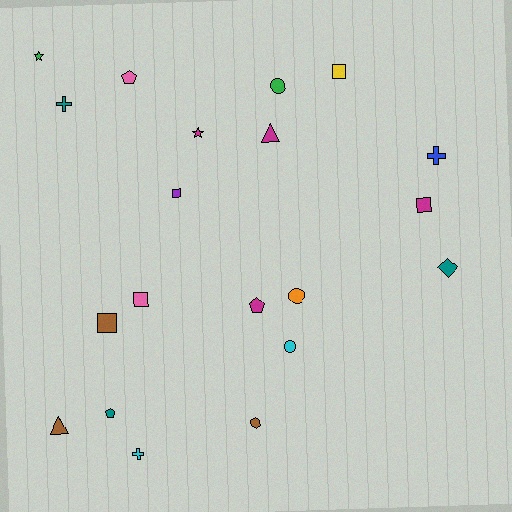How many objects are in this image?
There are 20 objects.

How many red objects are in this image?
There are no red objects.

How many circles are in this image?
There are 3 circles.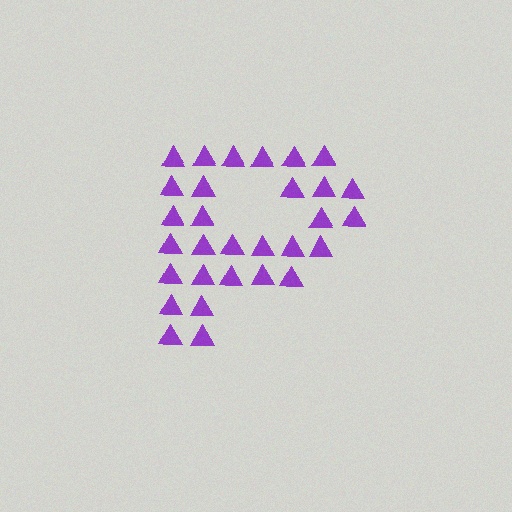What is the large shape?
The large shape is the letter P.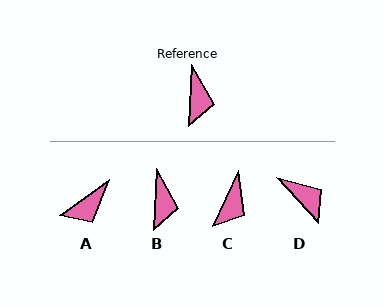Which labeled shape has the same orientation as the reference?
B.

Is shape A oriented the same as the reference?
No, it is off by about 51 degrees.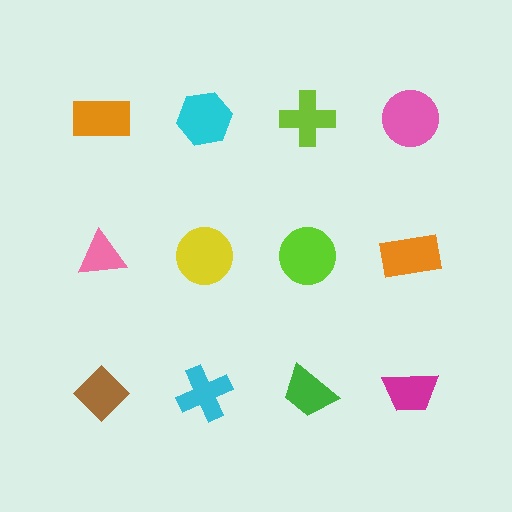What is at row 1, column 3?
A lime cross.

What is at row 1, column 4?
A pink circle.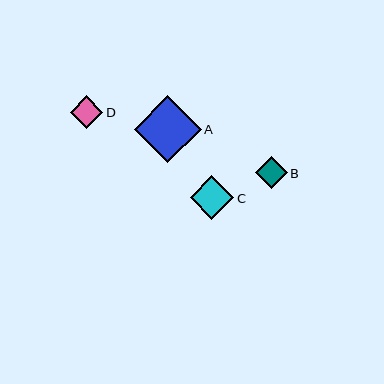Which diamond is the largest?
Diamond A is the largest with a size of approximately 67 pixels.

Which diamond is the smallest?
Diamond B is the smallest with a size of approximately 32 pixels.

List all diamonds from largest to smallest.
From largest to smallest: A, C, D, B.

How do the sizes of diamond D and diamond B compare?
Diamond D and diamond B are approximately the same size.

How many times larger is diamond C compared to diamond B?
Diamond C is approximately 1.4 times the size of diamond B.